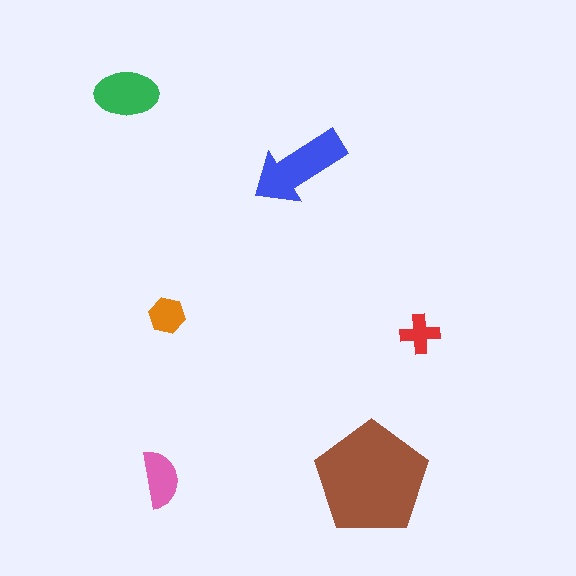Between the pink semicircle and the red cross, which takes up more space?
The pink semicircle.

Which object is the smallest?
The red cross.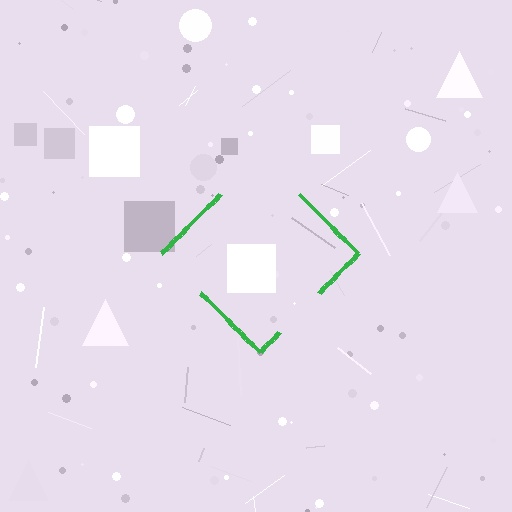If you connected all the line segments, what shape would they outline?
They would outline a diamond.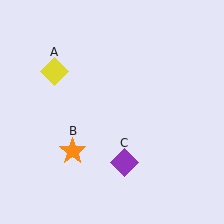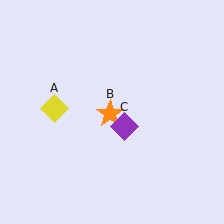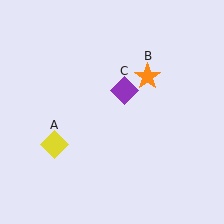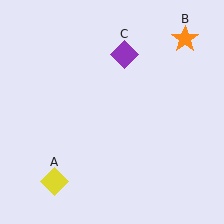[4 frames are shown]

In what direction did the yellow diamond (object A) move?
The yellow diamond (object A) moved down.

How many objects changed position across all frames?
3 objects changed position: yellow diamond (object A), orange star (object B), purple diamond (object C).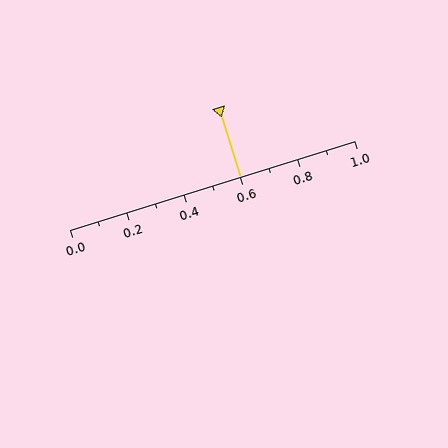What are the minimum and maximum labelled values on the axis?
The axis runs from 0.0 to 1.0.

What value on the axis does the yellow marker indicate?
The marker indicates approximately 0.6.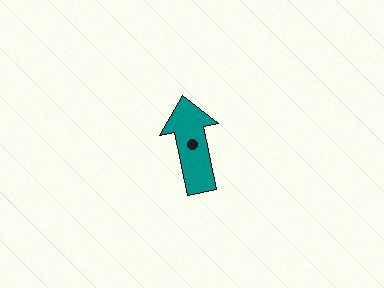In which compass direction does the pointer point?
North.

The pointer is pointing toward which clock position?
Roughly 12 o'clock.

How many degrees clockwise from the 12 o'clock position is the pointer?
Approximately 349 degrees.